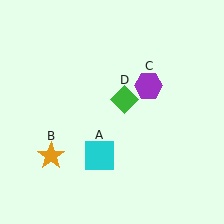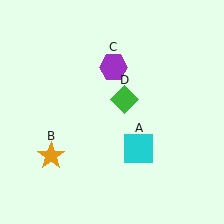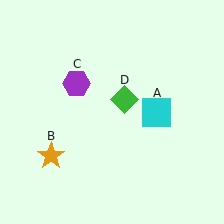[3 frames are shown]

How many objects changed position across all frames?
2 objects changed position: cyan square (object A), purple hexagon (object C).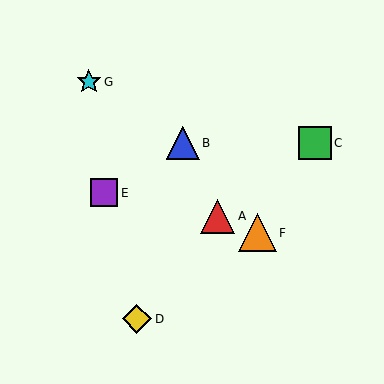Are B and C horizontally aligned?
Yes, both are at y≈143.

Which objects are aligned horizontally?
Objects B, C are aligned horizontally.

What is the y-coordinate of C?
Object C is at y≈143.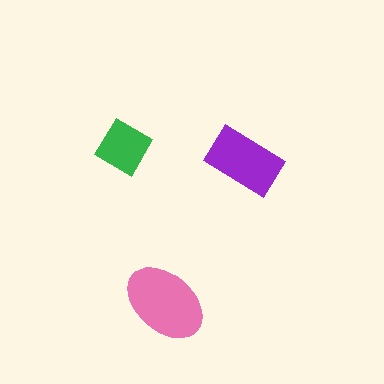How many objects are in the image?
There are 3 objects in the image.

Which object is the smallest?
The green diamond.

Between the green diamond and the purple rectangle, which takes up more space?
The purple rectangle.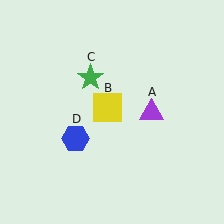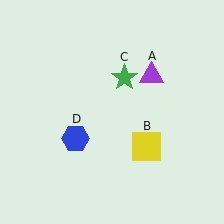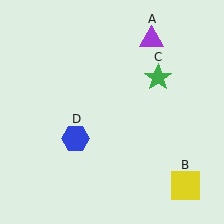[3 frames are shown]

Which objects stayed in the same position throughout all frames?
Blue hexagon (object D) remained stationary.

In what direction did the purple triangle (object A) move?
The purple triangle (object A) moved up.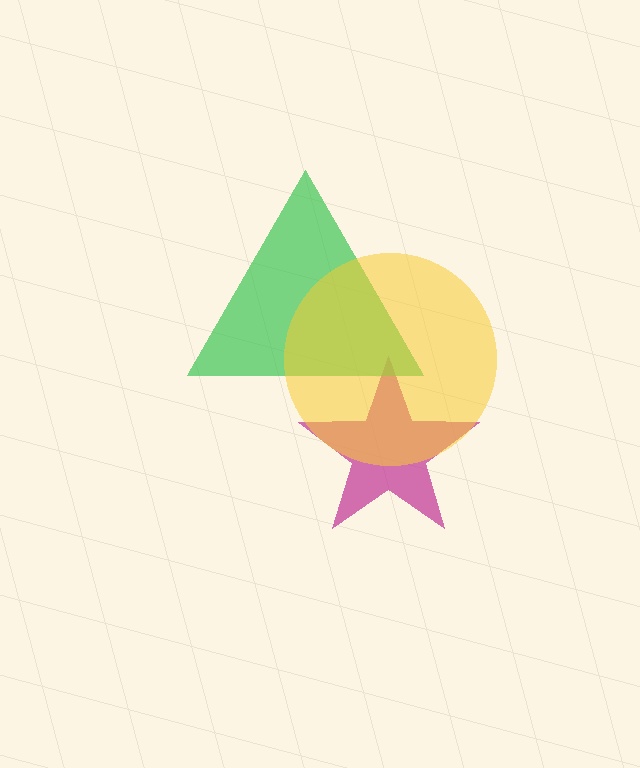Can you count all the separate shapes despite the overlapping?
Yes, there are 3 separate shapes.